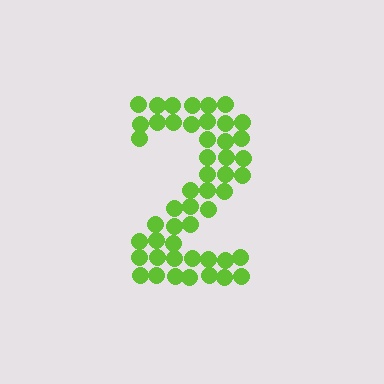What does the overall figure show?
The overall figure shows the digit 2.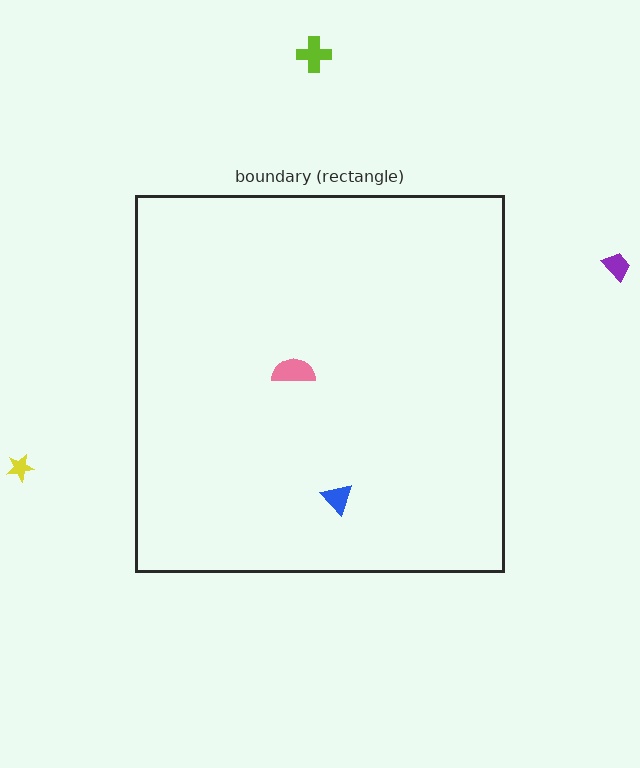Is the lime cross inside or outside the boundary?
Outside.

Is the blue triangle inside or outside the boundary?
Inside.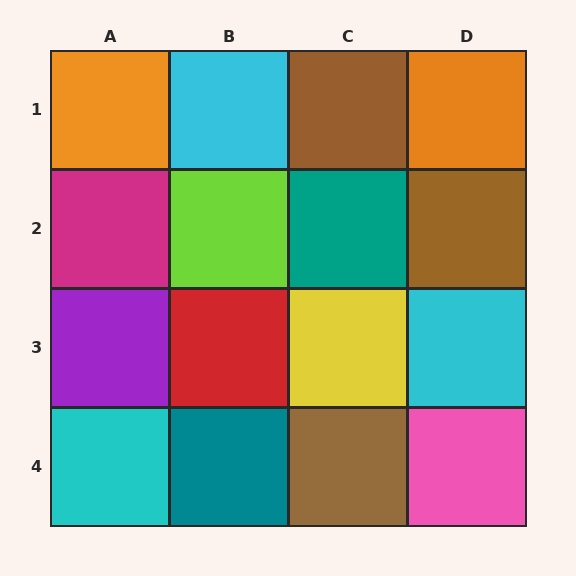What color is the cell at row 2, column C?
Teal.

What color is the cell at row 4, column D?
Pink.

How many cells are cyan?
3 cells are cyan.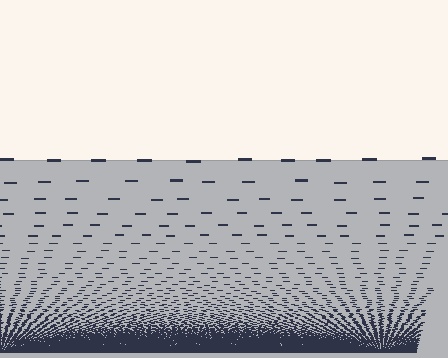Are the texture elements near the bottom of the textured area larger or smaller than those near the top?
Smaller. The gradient is inverted — elements near the bottom are smaller and denser.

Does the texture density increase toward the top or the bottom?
Density increases toward the bottom.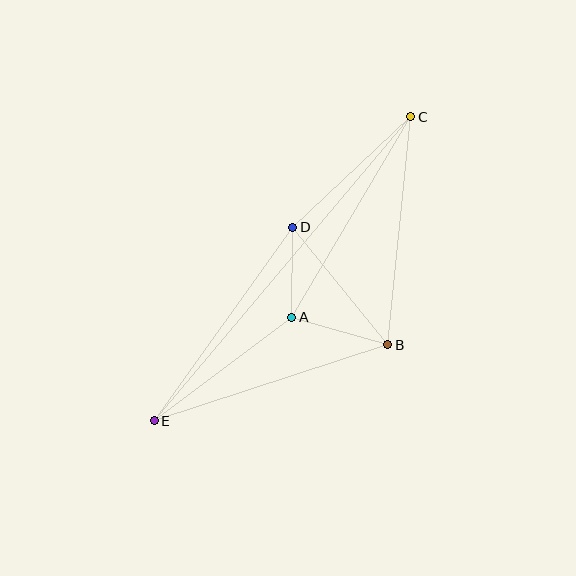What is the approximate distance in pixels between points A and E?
The distance between A and E is approximately 172 pixels.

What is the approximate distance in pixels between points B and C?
The distance between B and C is approximately 229 pixels.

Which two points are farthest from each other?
Points C and E are farthest from each other.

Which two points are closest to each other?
Points A and D are closest to each other.